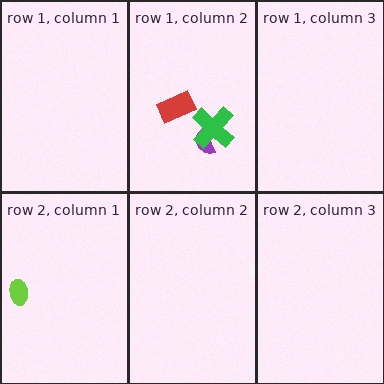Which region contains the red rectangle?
The row 1, column 2 region.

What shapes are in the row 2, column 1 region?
The lime ellipse.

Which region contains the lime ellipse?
The row 2, column 1 region.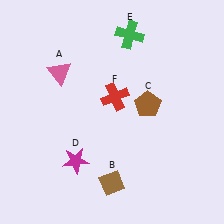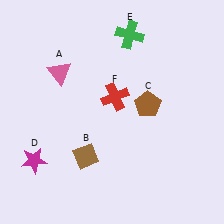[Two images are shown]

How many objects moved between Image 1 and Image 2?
2 objects moved between the two images.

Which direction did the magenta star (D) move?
The magenta star (D) moved left.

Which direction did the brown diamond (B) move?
The brown diamond (B) moved up.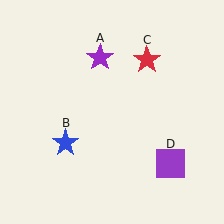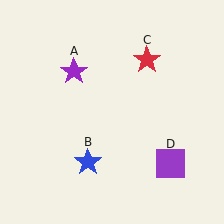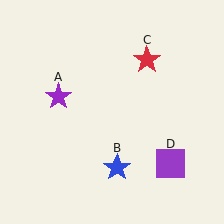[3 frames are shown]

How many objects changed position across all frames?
2 objects changed position: purple star (object A), blue star (object B).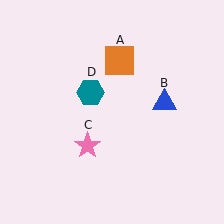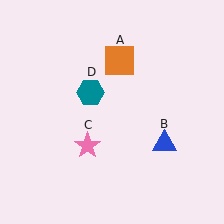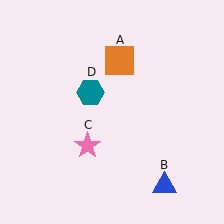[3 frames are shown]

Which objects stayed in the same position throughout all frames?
Orange square (object A) and pink star (object C) and teal hexagon (object D) remained stationary.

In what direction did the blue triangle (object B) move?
The blue triangle (object B) moved down.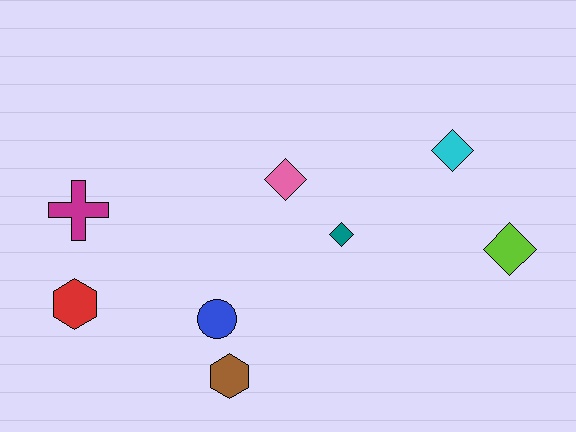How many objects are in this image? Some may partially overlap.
There are 8 objects.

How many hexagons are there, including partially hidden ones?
There are 2 hexagons.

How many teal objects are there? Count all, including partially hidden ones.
There is 1 teal object.